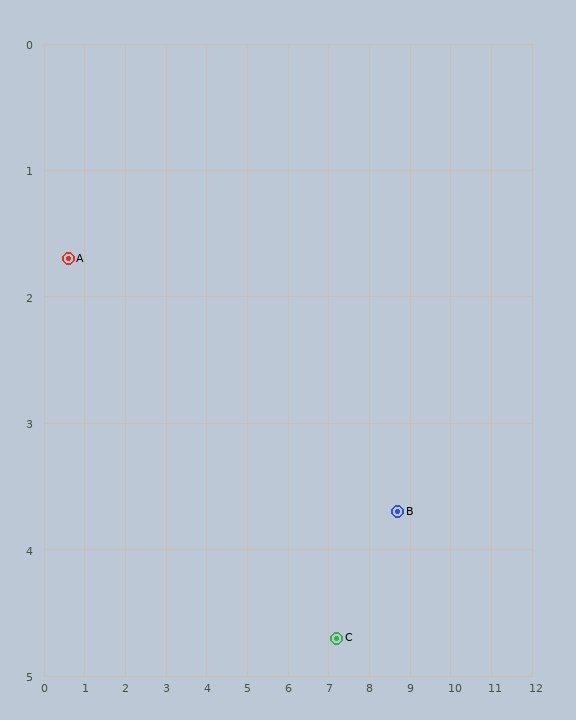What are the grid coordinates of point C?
Point C is at approximately (7.2, 4.7).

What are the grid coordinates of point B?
Point B is at approximately (8.7, 3.7).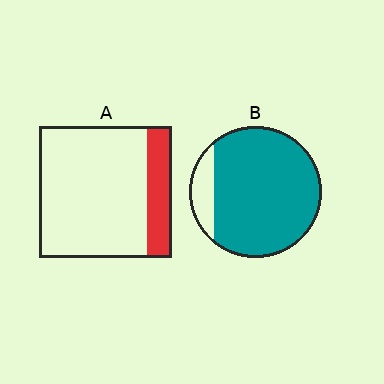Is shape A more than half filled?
No.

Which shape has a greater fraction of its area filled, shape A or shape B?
Shape B.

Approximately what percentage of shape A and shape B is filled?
A is approximately 20% and B is approximately 85%.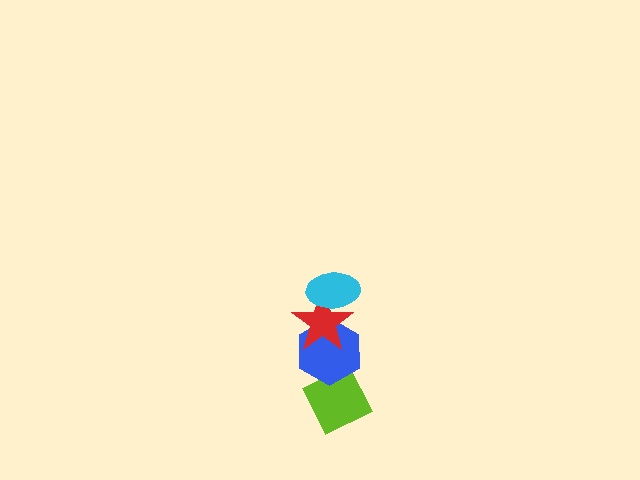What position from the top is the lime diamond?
The lime diamond is 4th from the top.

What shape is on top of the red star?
The cyan ellipse is on top of the red star.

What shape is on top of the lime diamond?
The blue hexagon is on top of the lime diamond.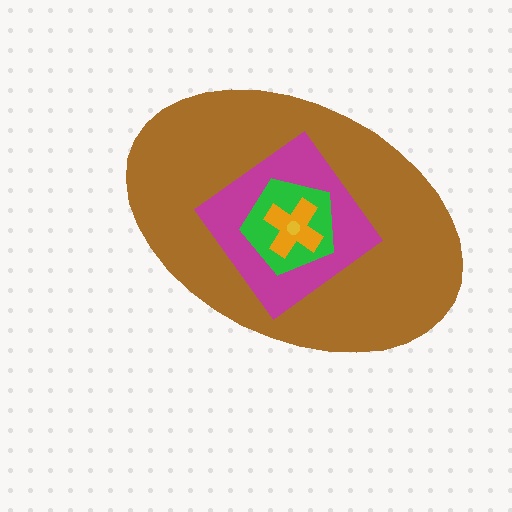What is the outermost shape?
The brown ellipse.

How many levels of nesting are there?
5.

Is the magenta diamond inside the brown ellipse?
Yes.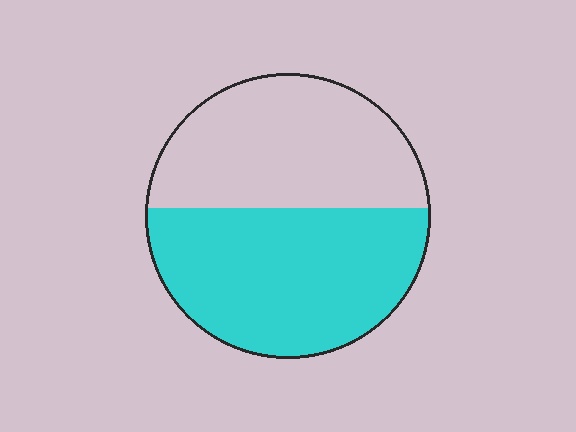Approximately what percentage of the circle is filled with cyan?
Approximately 55%.